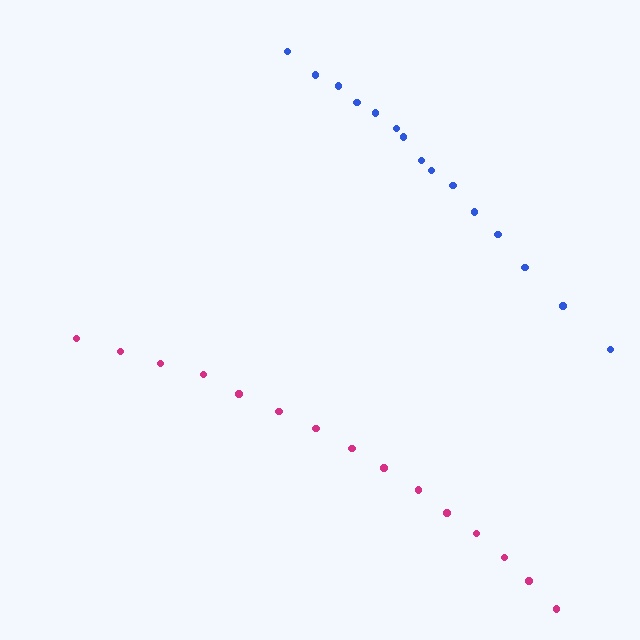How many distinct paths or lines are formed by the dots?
There are 2 distinct paths.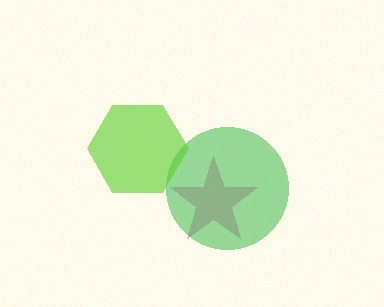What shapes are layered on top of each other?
The layered shapes are: a pink star, a green circle, a lime hexagon.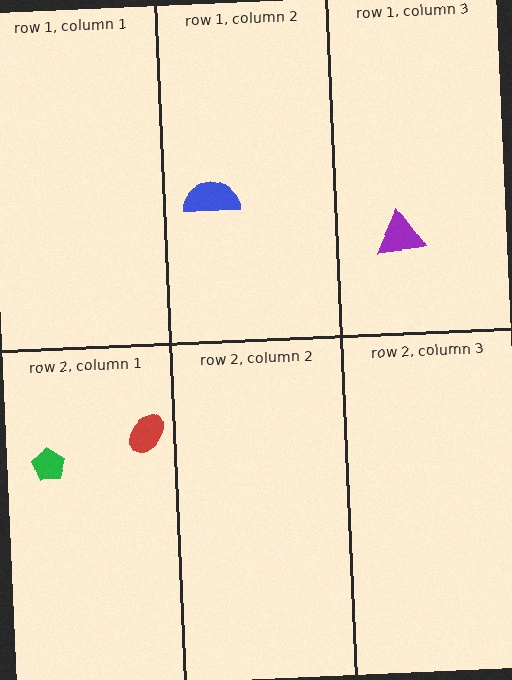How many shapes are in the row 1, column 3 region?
1.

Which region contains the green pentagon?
The row 2, column 1 region.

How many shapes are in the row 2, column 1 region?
2.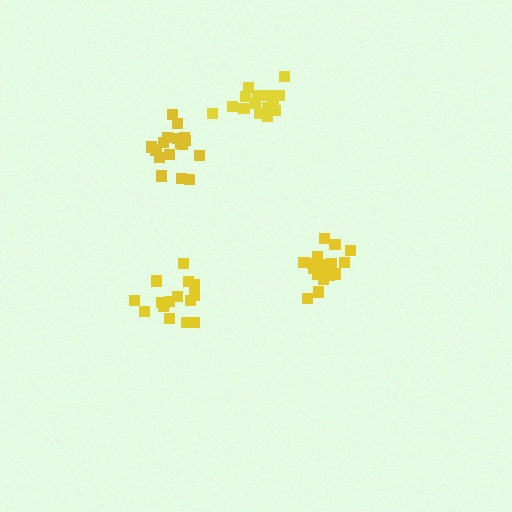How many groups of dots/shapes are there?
There are 4 groups.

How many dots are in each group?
Group 1: 16 dots, Group 2: 17 dots, Group 3: 16 dots, Group 4: 17 dots (66 total).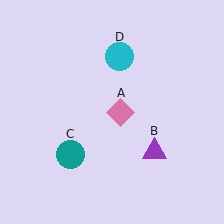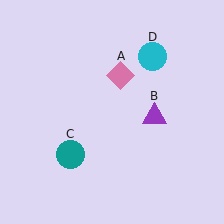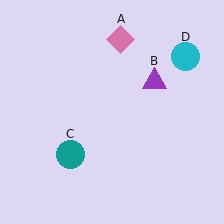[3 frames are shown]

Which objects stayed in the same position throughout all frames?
Teal circle (object C) remained stationary.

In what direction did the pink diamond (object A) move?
The pink diamond (object A) moved up.